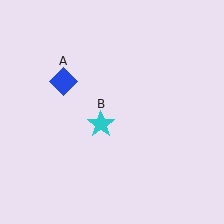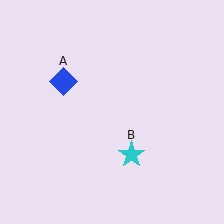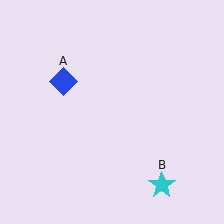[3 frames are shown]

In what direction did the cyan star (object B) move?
The cyan star (object B) moved down and to the right.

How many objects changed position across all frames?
1 object changed position: cyan star (object B).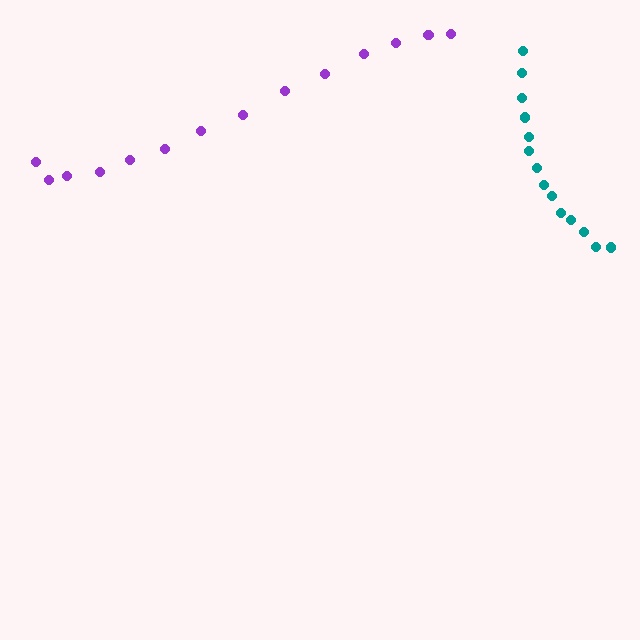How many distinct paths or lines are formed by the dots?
There are 2 distinct paths.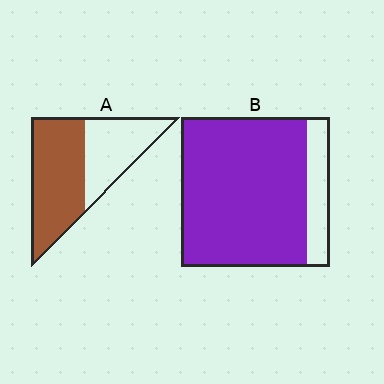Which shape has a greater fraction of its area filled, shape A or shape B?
Shape B.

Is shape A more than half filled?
Yes.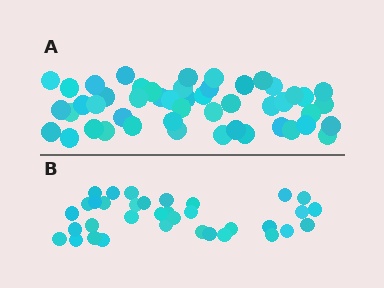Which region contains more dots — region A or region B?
Region A (the top region) has more dots.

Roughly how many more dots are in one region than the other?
Region A has approximately 15 more dots than region B.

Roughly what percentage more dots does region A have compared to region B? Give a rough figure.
About 40% more.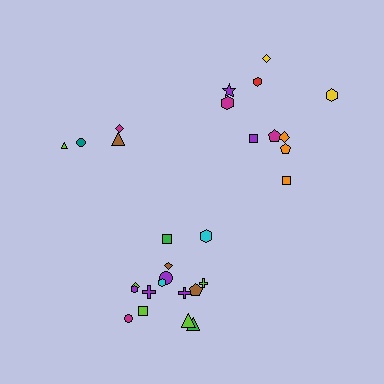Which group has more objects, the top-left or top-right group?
The top-right group.